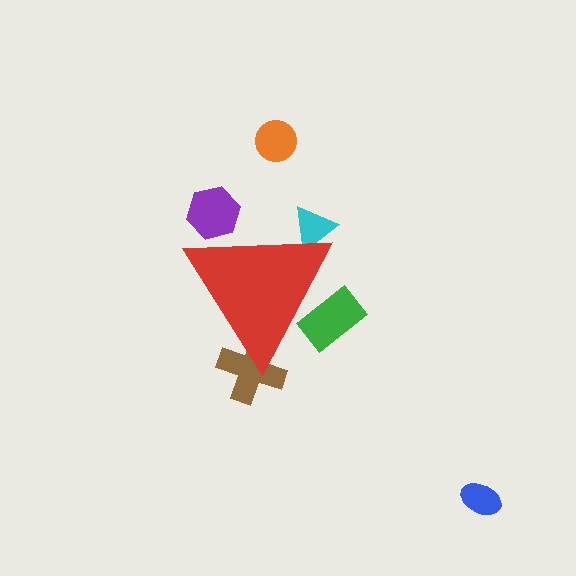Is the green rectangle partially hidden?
Yes, the green rectangle is partially hidden behind the red triangle.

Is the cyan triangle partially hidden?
Yes, the cyan triangle is partially hidden behind the red triangle.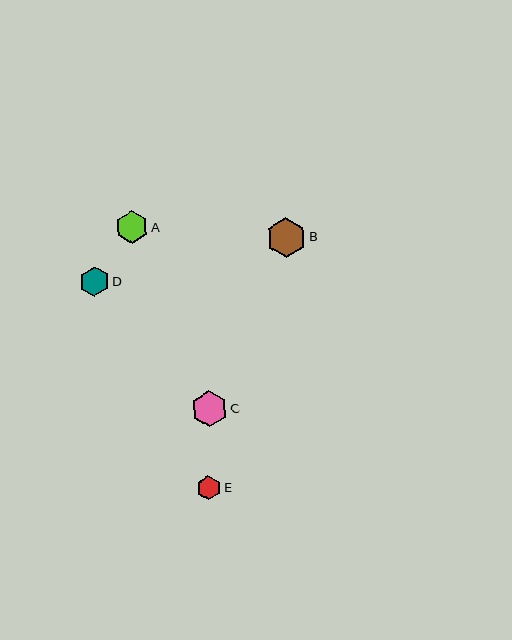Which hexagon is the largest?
Hexagon B is the largest with a size of approximately 39 pixels.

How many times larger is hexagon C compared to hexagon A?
Hexagon C is approximately 1.1 times the size of hexagon A.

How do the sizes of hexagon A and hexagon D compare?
Hexagon A and hexagon D are approximately the same size.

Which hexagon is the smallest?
Hexagon E is the smallest with a size of approximately 24 pixels.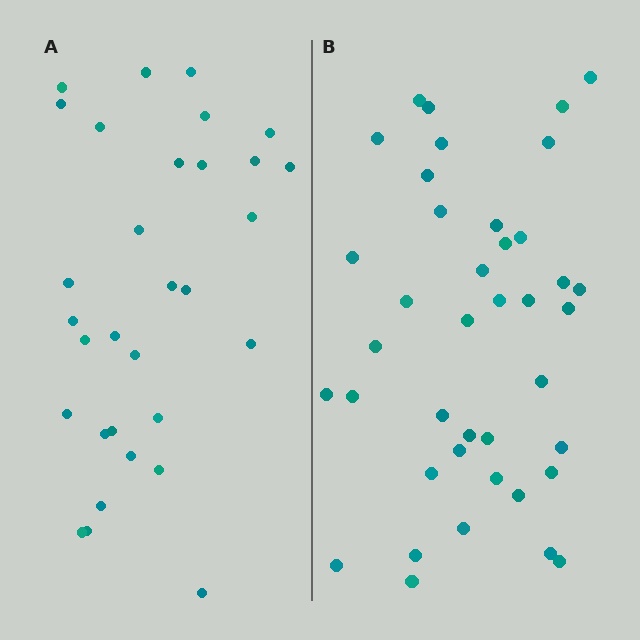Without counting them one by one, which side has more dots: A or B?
Region B (the right region) has more dots.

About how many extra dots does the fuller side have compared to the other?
Region B has roughly 8 or so more dots than region A.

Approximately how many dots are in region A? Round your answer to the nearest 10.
About 30 dots. (The exact count is 31, which rounds to 30.)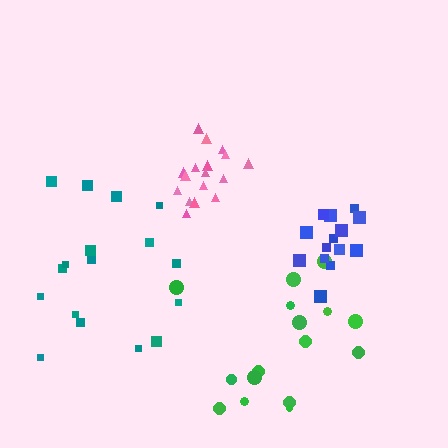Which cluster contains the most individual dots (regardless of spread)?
Teal (17).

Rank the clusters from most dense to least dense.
pink, blue, green, teal.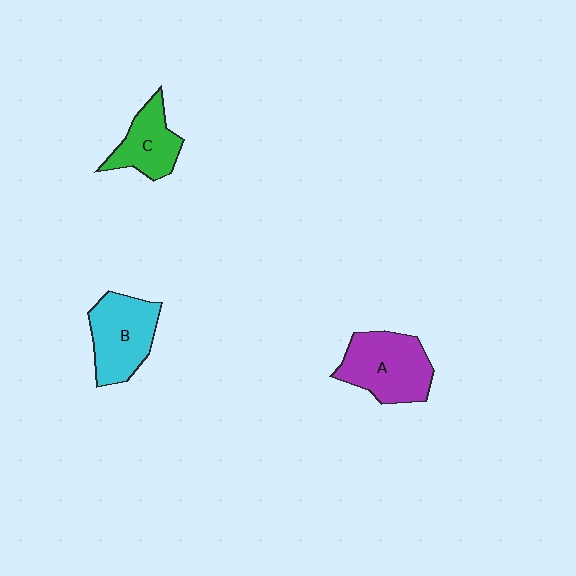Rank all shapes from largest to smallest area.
From largest to smallest: A (purple), B (cyan), C (green).